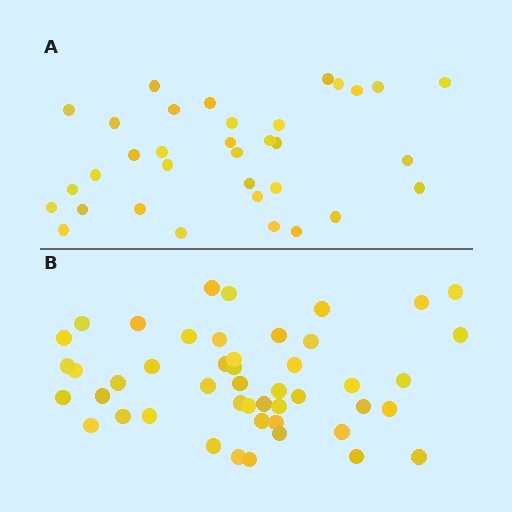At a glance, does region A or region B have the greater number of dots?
Region B (the bottom region) has more dots.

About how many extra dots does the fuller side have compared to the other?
Region B has approximately 15 more dots than region A.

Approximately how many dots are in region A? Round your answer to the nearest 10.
About 30 dots. (The exact count is 34, which rounds to 30.)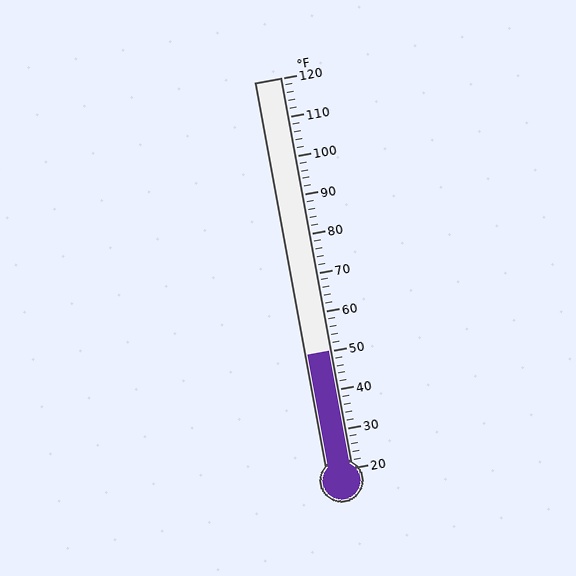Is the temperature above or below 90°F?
The temperature is below 90°F.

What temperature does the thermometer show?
The thermometer shows approximately 50°F.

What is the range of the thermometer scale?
The thermometer scale ranges from 20°F to 120°F.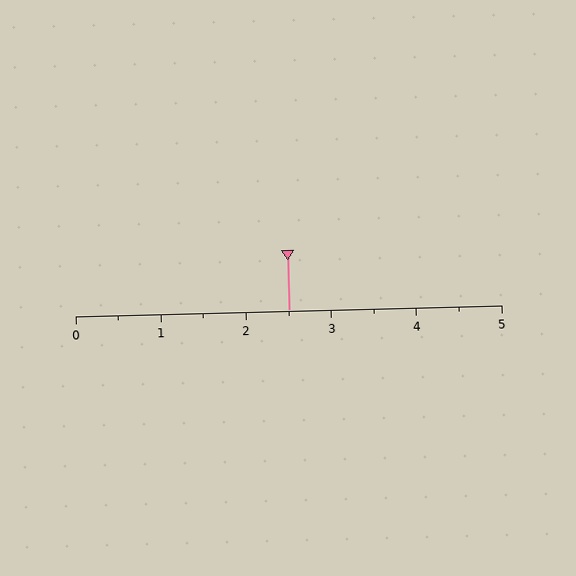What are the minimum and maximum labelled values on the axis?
The axis runs from 0 to 5.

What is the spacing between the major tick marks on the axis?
The major ticks are spaced 1 apart.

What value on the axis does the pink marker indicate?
The marker indicates approximately 2.5.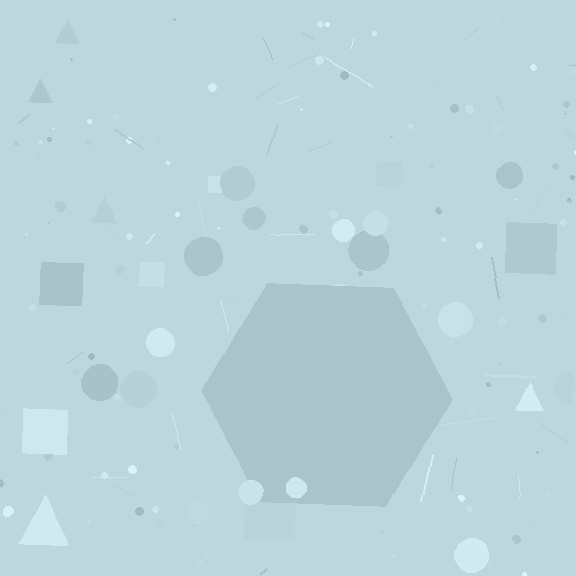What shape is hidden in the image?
A hexagon is hidden in the image.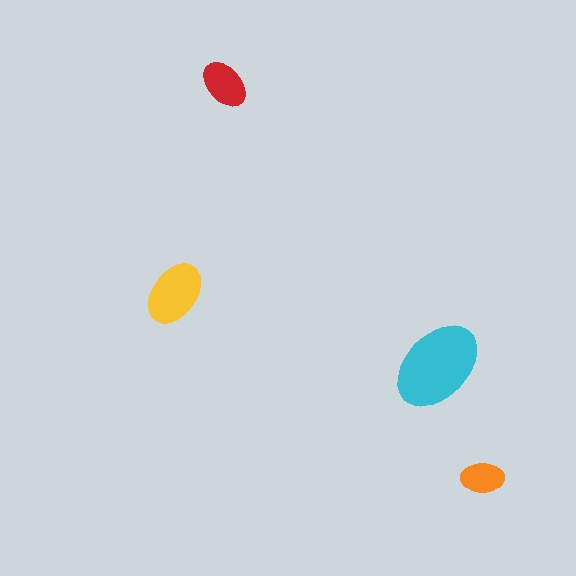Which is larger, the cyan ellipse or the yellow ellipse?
The cyan one.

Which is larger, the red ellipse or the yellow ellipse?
The yellow one.